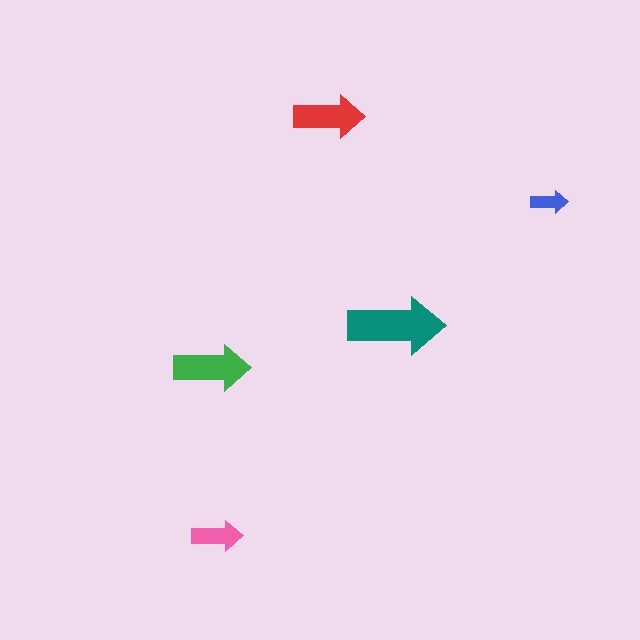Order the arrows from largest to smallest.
the teal one, the green one, the red one, the pink one, the blue one.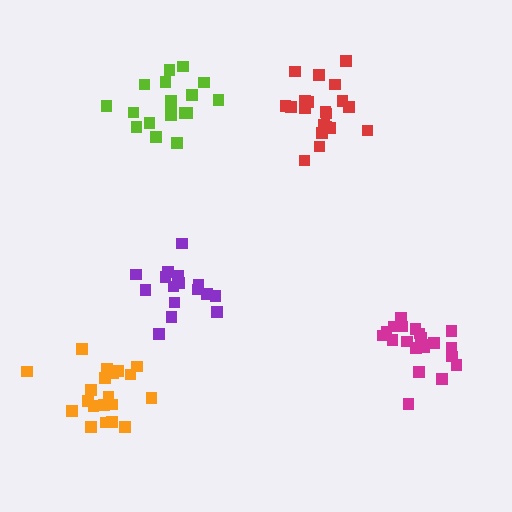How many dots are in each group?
Group 1: 16 dots, Group 2: 20 dots, Group 3: 21 dots, Group 4: 20 dots, Group 5: 18 dots (95 total).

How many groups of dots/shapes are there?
There are 5 groups.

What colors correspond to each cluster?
The clusters are colored: purple, red, magenta, orange, lime.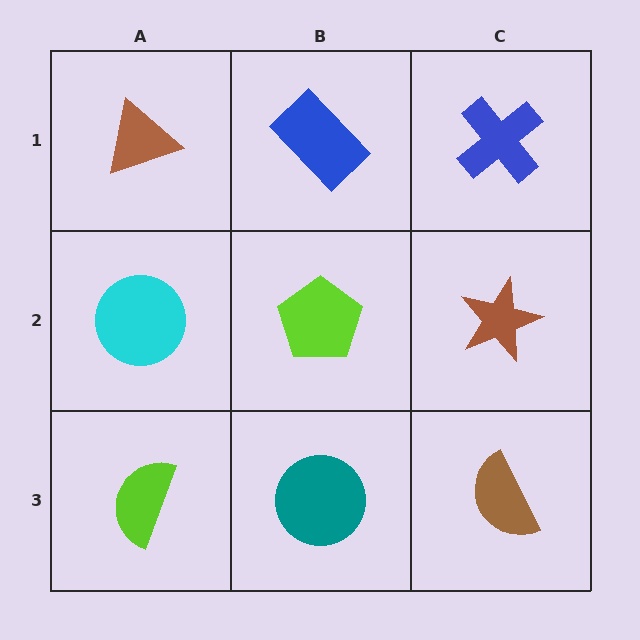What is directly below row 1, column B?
A lime pentagon.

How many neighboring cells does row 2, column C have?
3.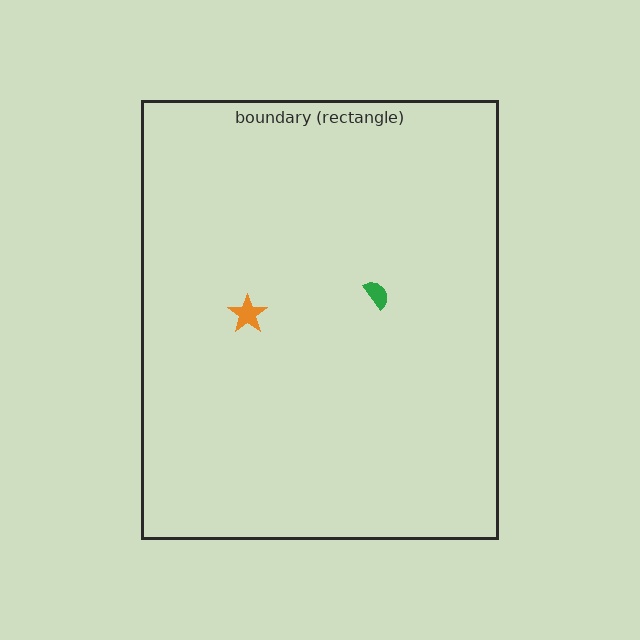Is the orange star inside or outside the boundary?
Inside.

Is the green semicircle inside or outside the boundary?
Inside.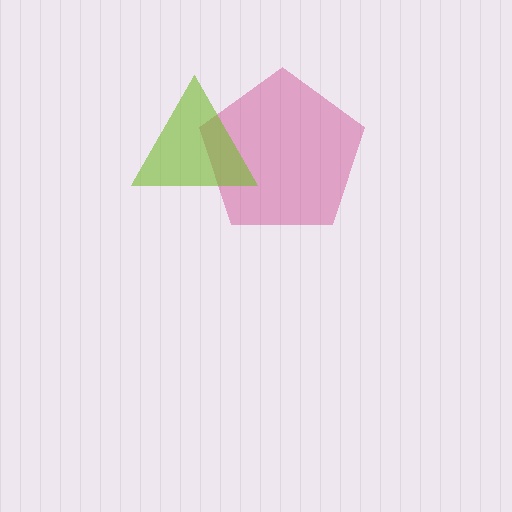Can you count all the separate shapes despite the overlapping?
Yes, there are 2 separate shapes.